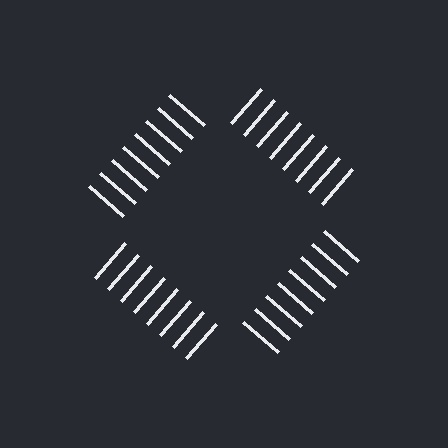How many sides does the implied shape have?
4 sides — the line-ends trace a square.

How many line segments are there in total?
32 — 8 along each of the 4 edges.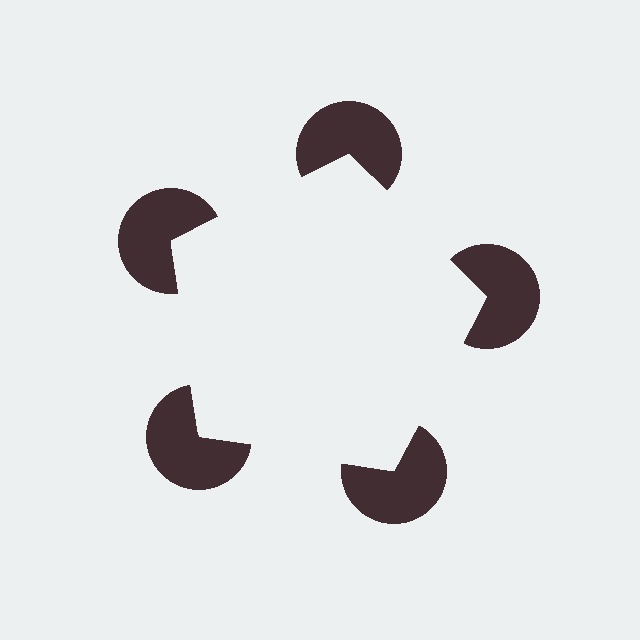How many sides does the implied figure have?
5 sides.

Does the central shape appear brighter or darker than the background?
It typically appears slightly brighter than the background, even though no actual brightness change is drawn.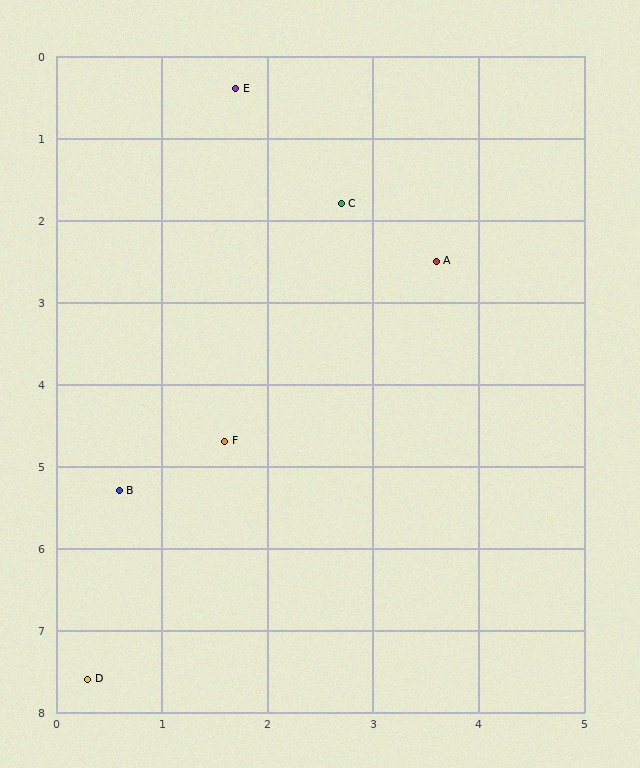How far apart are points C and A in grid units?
Points C and A are about 1.1 grid units apart.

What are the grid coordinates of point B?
Point B is at approximately (0.6, 5.3).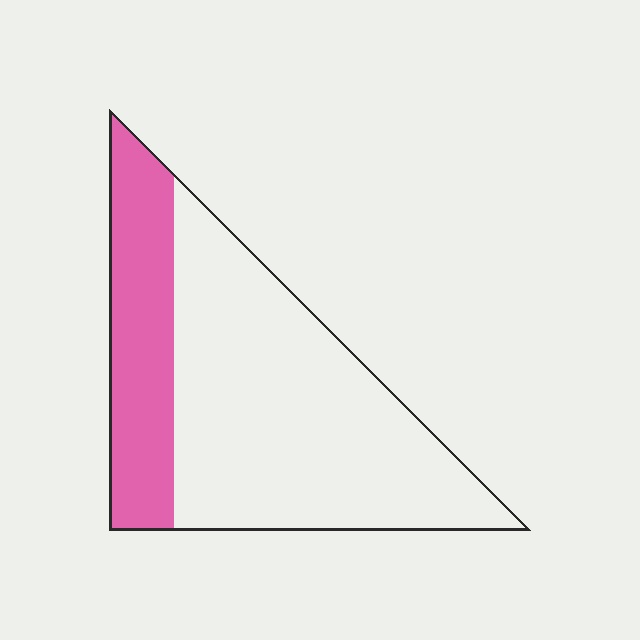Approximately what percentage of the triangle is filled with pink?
Approximately 30%.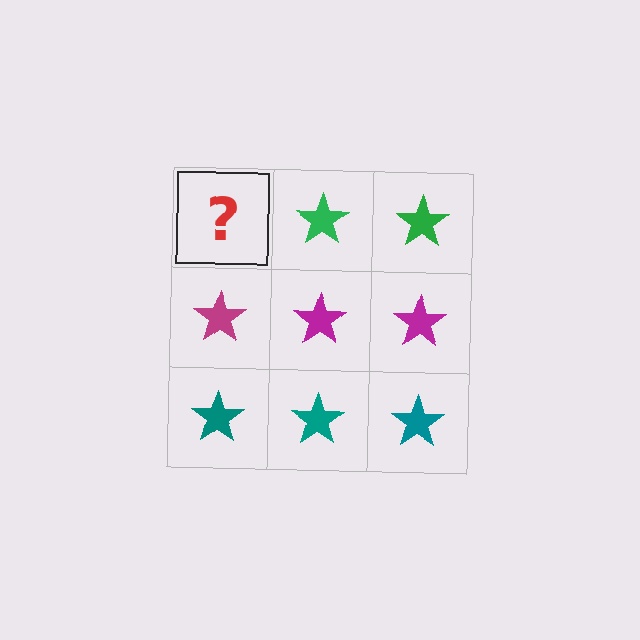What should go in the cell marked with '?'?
The missing cell should contain a green star.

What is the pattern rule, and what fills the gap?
The rule is that each row has a consistent color. The gap should be filled with a green star.